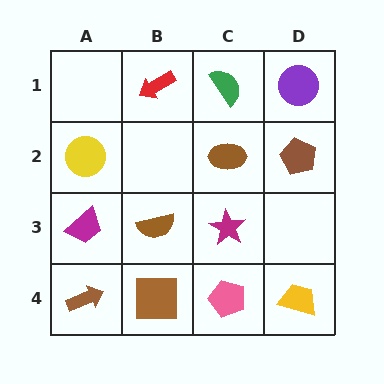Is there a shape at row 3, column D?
No, that cell is empty.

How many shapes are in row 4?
4 shapes.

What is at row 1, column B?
A red arrow.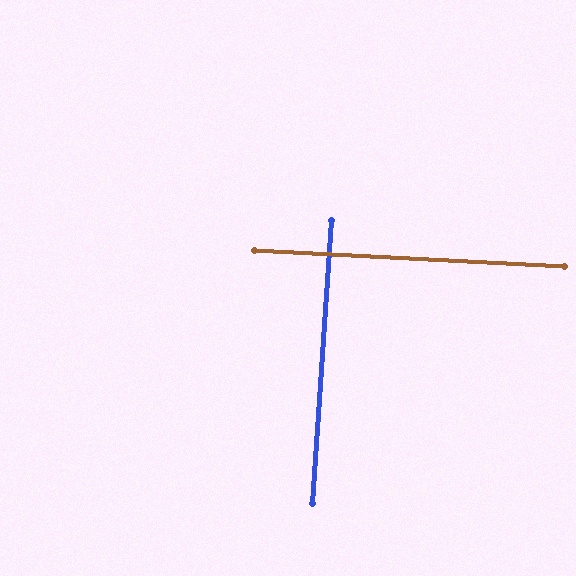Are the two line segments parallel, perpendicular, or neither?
Perpendicular — they meet at approximately 89°.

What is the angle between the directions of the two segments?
Approximately 89 degrees.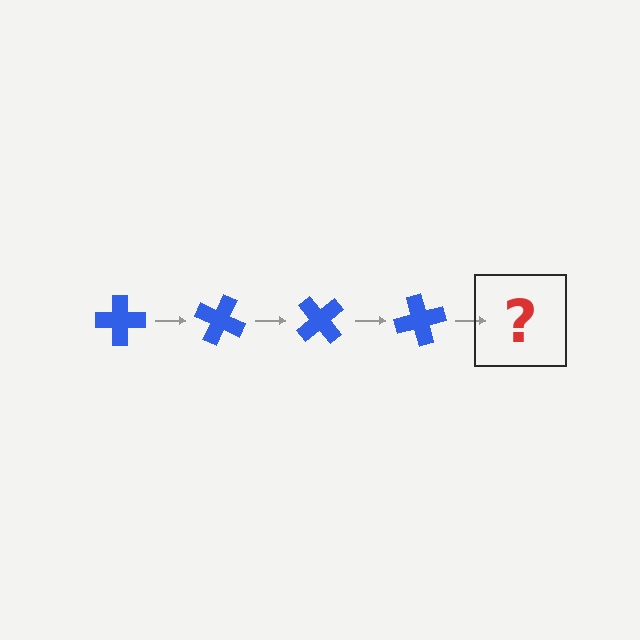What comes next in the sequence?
The next element should be a blue cross rotated 100 degrees.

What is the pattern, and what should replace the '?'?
The pattern is that the cross rotates 25 degrees each step. The '?' should be a blue cross rotated 100 degrees.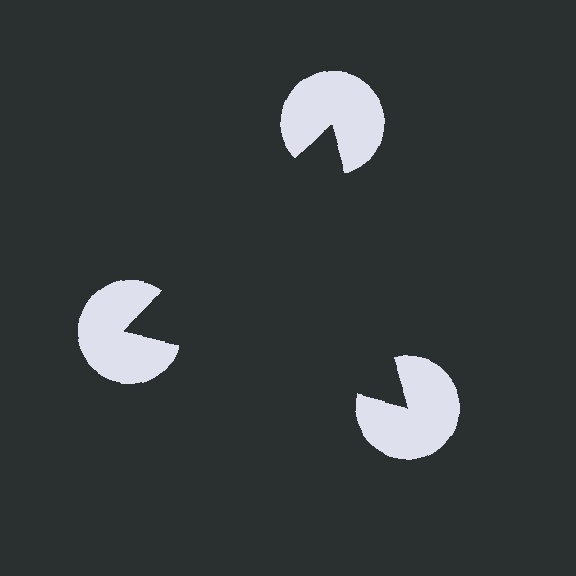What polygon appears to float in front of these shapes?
An illusory triangle — its edges are inferred from the aligned wedge cuts in the pac-man discs, not physically drawn.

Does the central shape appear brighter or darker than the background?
It typically appears slightly darker than the background, even though no actual brightness change is drawn.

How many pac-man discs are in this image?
There are 3 — one at each vertex of the illusory triangle.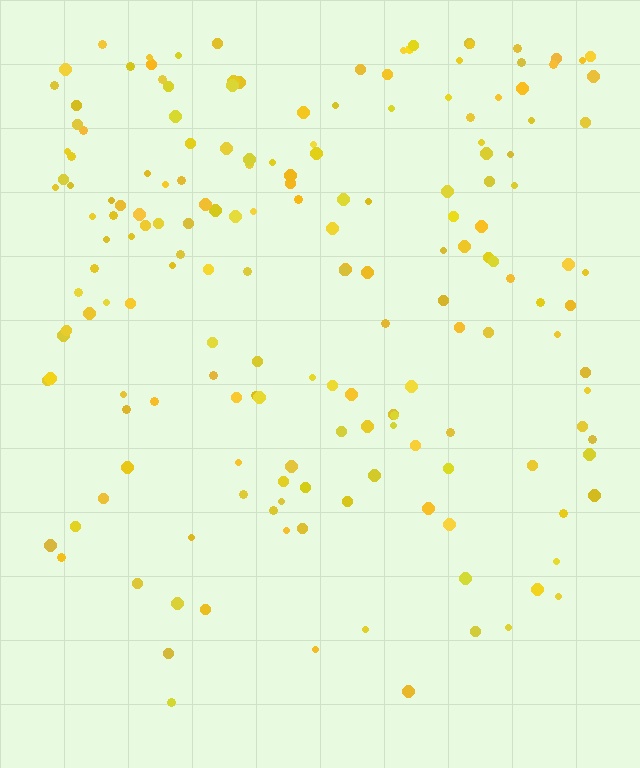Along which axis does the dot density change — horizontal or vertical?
Vertical.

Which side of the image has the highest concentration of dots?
The top.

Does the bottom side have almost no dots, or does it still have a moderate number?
Still a moderate number, just noticeably fewer than the top.